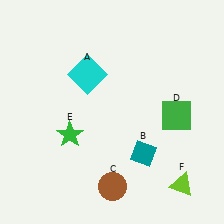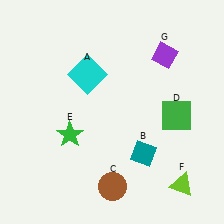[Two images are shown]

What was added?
A purple diamond (G) was added in Image 2.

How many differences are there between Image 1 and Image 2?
There is 1 difference between the two images.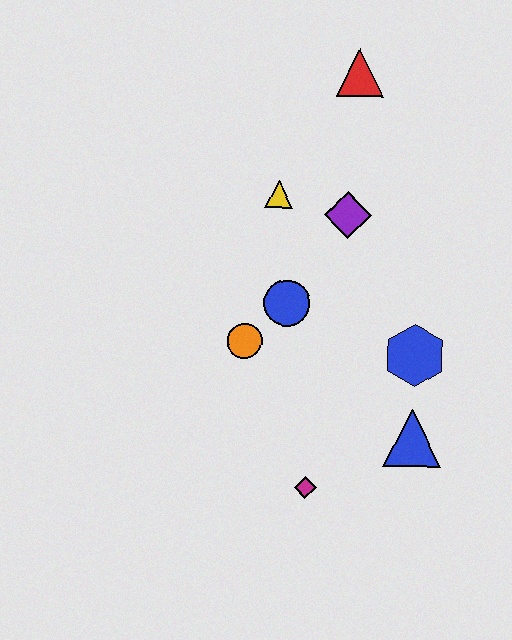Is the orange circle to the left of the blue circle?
Yes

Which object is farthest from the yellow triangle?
The magenta diamond is farthest from the yellow triangle.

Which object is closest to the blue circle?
The orange circle is closest to the blue circle.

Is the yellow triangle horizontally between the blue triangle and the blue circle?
No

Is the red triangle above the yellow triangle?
Yes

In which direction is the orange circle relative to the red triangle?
The orange circle is below the red triangle.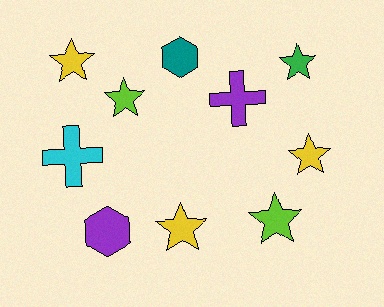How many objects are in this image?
There are 10 objects.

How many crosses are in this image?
There are 2 crosses.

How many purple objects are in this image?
There are 2 purple objects.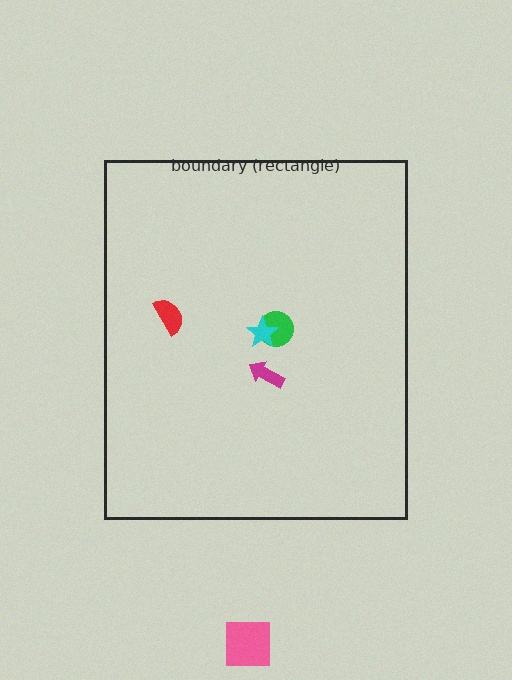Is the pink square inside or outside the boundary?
Outside.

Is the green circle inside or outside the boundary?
Inside.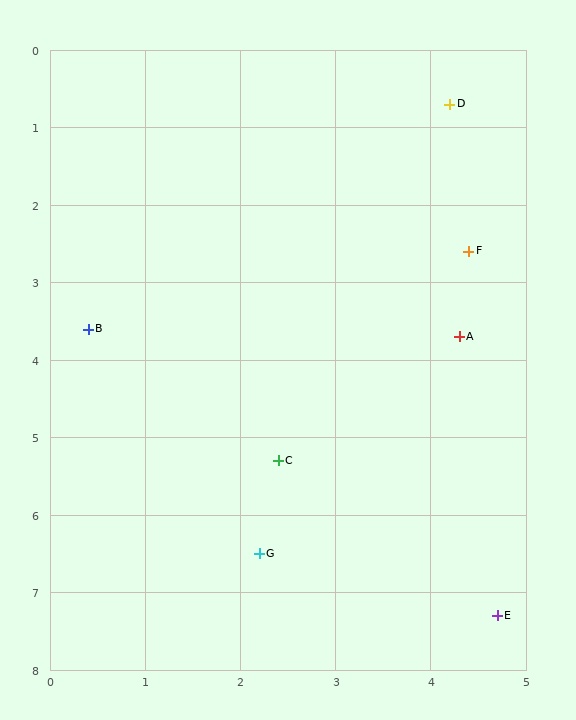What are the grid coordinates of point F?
Point F is at approximately (4.4, 2.6).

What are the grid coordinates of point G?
Point G is at approximately (2.2, 6.5).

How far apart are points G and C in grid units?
Points G and C are about 1.2 grid units apart.